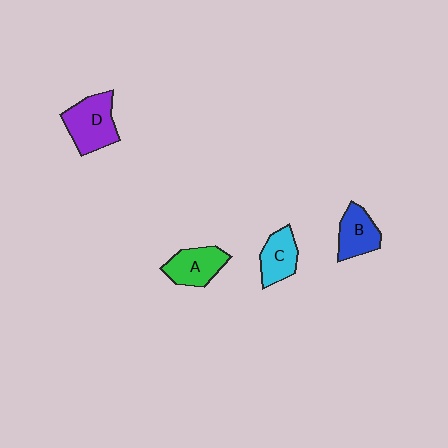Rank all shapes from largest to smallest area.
From largest to smallest: D (purple), A (green), B (blue), C (cyan).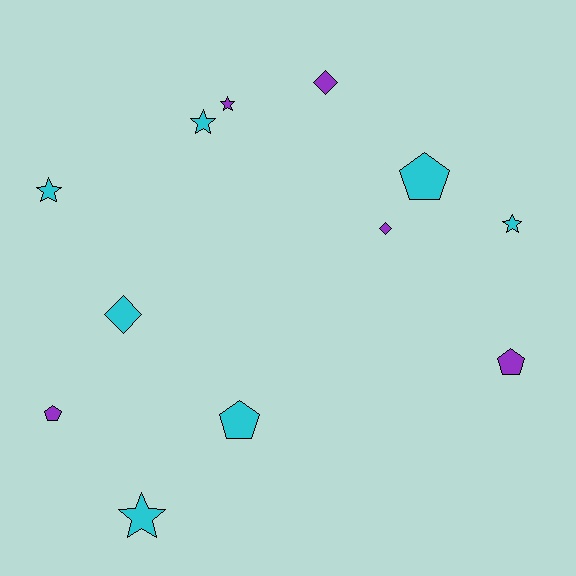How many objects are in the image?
There are 12 objects.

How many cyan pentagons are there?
There are 2 cyan pentagons.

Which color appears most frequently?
Cyan, with 7 objects.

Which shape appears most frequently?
Star, with 5 objects.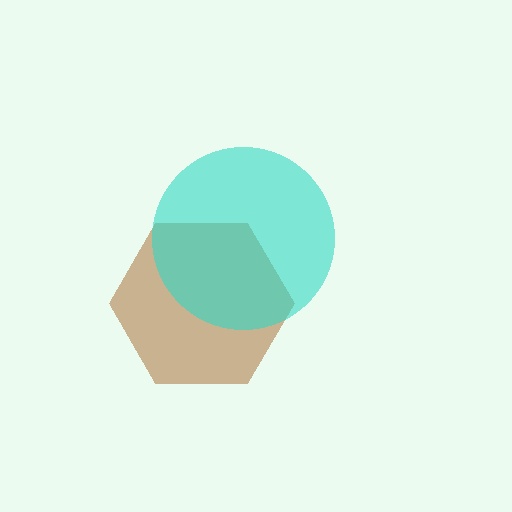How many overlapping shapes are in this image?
There are 2 overlapping shapes in the image.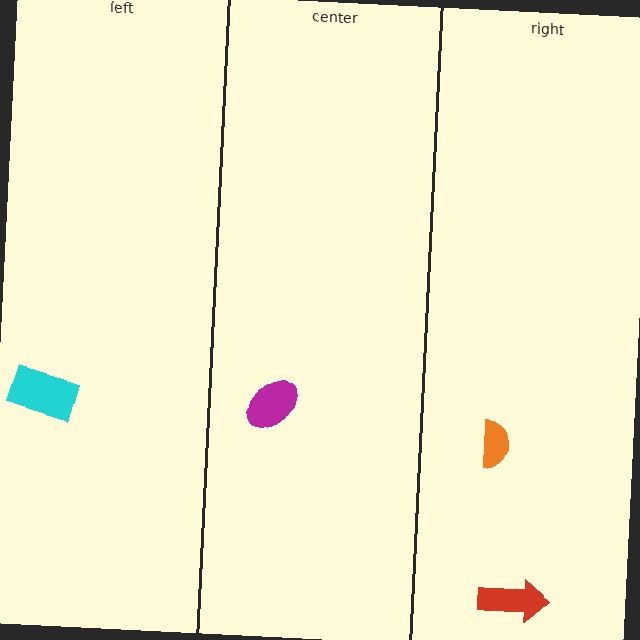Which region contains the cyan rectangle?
The left region.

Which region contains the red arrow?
The right region.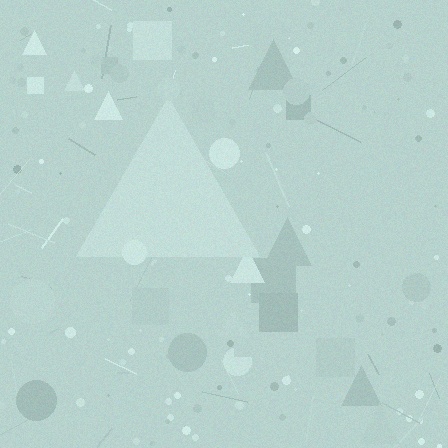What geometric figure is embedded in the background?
A triangle is embedded in the background.